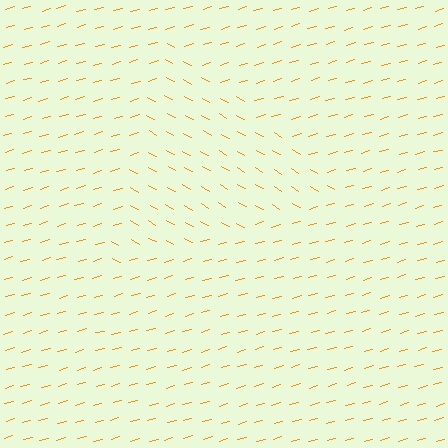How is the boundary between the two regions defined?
The boundary is defined purely by a change in line orientation (approximately 45 degrees difference). All lines are the same color and thickness.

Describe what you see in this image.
The image is filled with small orange line segments. A triangle region in the image has lines oriented differently from the surrounding lines, creating a visible texture boundary.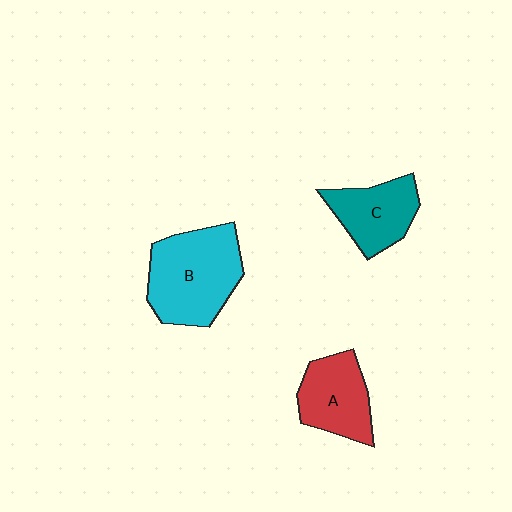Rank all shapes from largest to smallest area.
From largest to smallest: B (cyan), A (red), C (teal).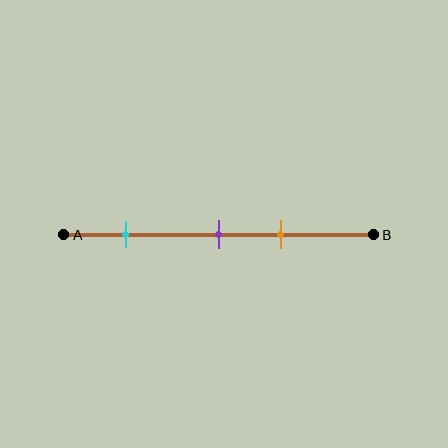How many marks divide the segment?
There are 3 marks dividing the segment.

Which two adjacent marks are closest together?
The purple and orange marks are the closest adjacent pair.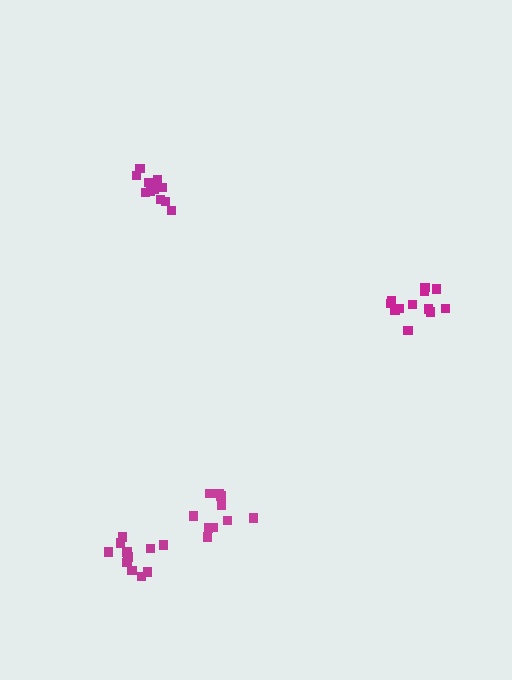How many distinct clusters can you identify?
There are 4 distinct clusters.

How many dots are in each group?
Group 1: 11 dots, Group 2: 12 dots, Group 3: 11 dots, Group 4: 10 dots (44 total).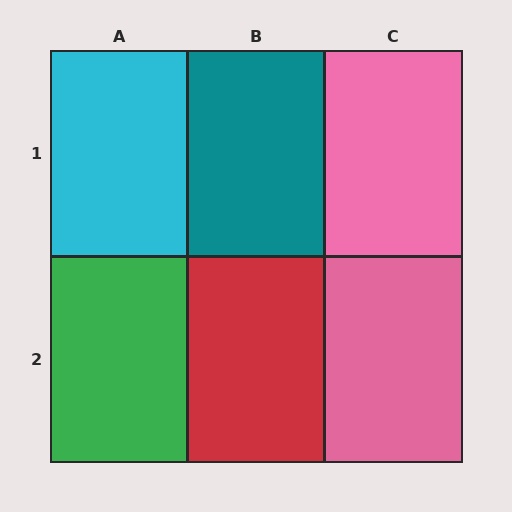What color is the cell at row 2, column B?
Red.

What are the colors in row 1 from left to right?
Cyan, teal, pink.